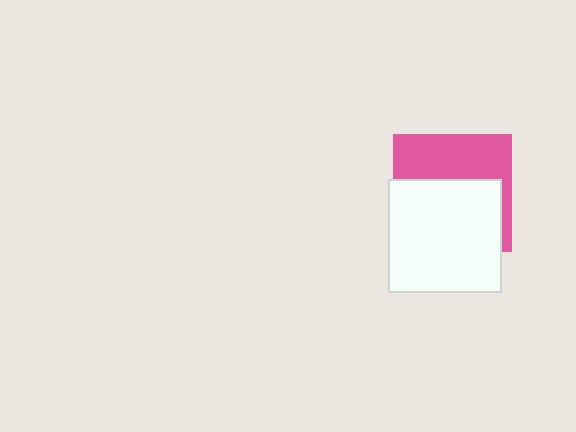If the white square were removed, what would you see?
You would see the complete pink square.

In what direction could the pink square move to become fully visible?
The pink square could move up. That would shift it out from behind the white square entirely.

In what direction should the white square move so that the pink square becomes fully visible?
The white square should move down. That is the shortest direction to clear the overlap and leave the pink square fully visible.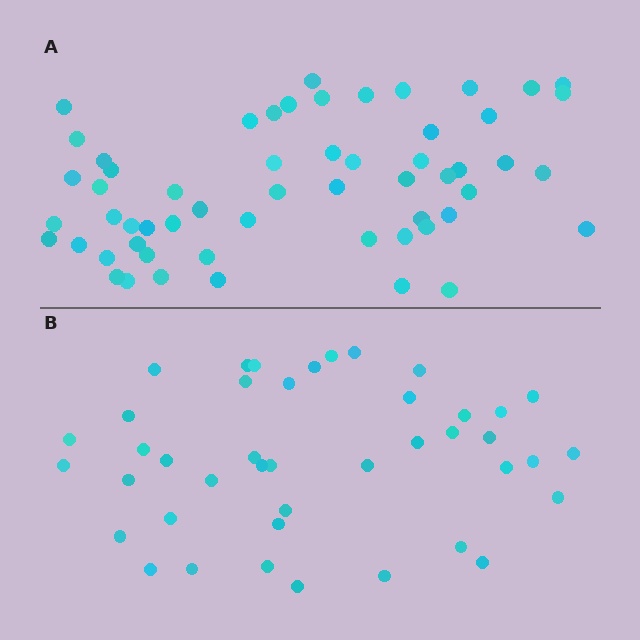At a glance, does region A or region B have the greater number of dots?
Region A (the top region) has more dots.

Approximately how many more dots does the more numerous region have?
Region A has approximately 15 more dots than region B.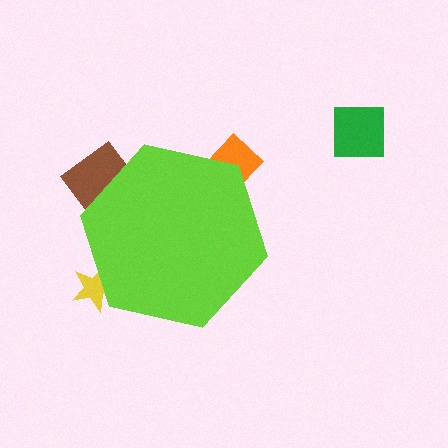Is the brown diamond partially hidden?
Yes, the brown diamond is partially hidden behind the lime hexagon.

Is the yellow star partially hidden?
Yes, the yellow star is partially hidden behind the lime hexagon.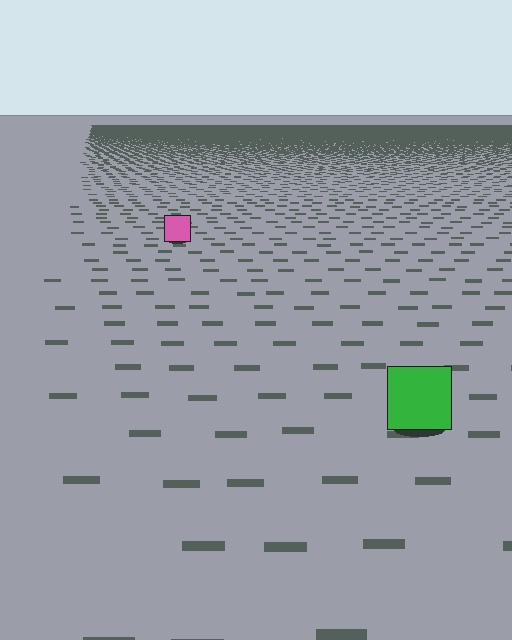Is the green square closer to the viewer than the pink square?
Yes. The green square is closer — you can tell from the texture gradient: the ground texture is coarser near it.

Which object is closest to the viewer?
The green square is closest. The texture marks near it are larger and more spread out.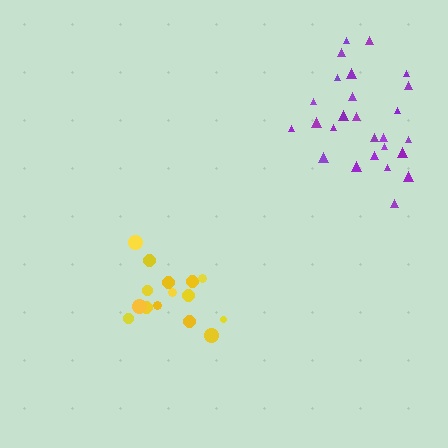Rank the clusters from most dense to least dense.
yellow, purple.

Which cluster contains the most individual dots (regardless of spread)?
Purple (26).